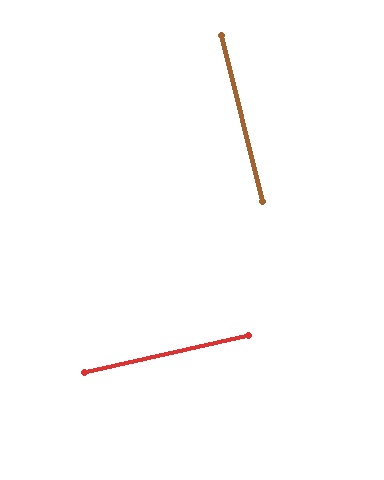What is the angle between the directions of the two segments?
Approximately 89 degrees.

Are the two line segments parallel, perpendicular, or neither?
Perpendicular — they meet at approximately 89°.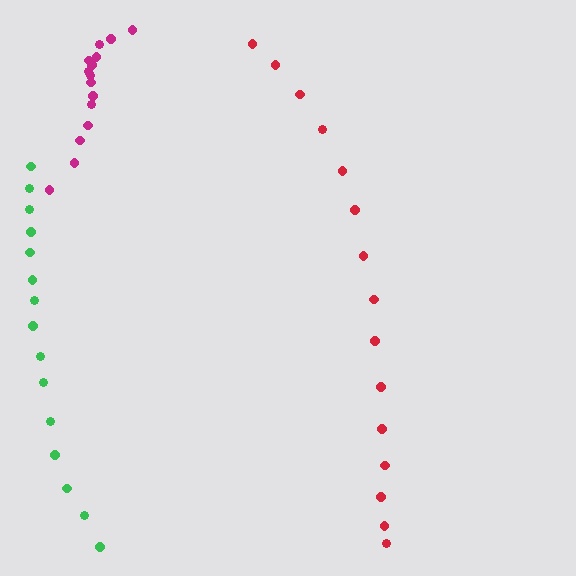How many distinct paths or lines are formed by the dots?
There are 3 distinct paths.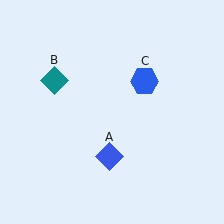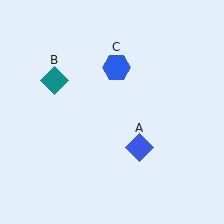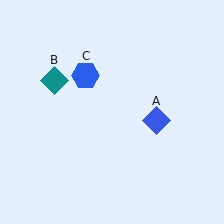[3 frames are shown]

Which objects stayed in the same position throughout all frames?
Teal diamond (object B) remained stationary.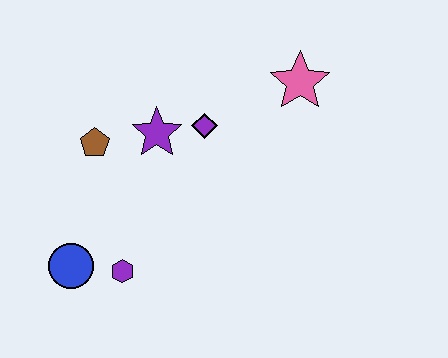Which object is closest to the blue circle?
The purple hexagon is closest to the blue circle.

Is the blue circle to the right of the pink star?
No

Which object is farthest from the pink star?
The blue circle is farthest from the pink star.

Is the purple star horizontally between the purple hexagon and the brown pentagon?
No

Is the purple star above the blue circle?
Yes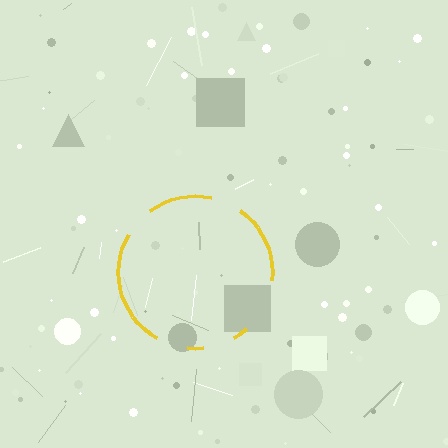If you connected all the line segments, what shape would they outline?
They would outline a circle.